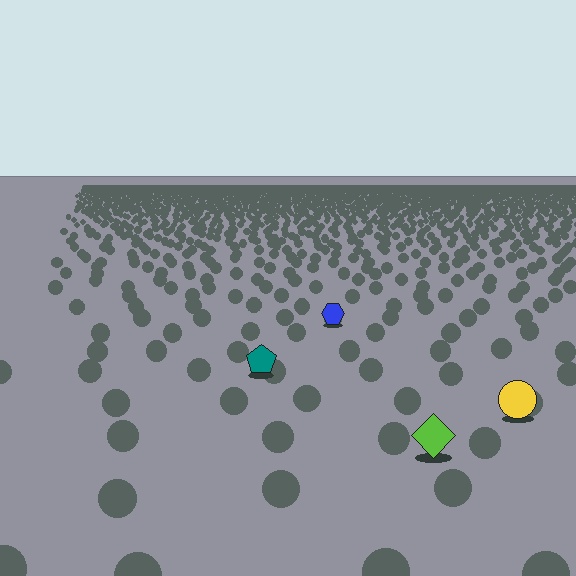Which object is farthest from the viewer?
The blue hexagon is farthest from the viewer. It appears smaller and the ground texture around it is denser.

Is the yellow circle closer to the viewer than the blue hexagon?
Yes. The yellow circle is closer — you can tell from the texture gradient: the ground texture is coarser near it.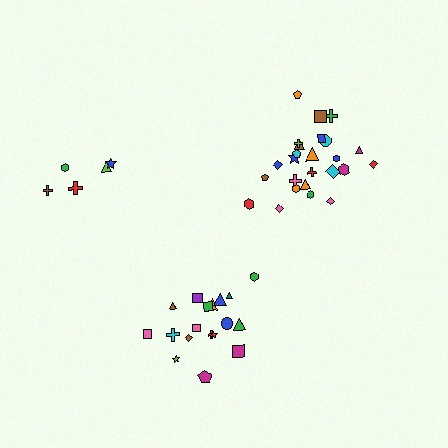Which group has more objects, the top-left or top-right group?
The top-right group.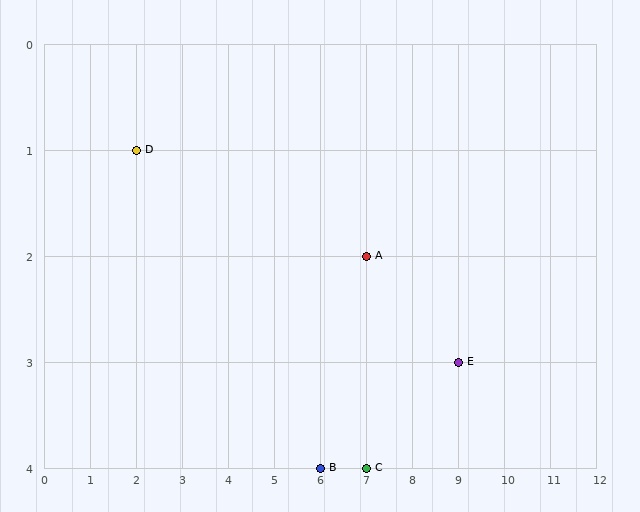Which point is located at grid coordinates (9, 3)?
Point E is at (9, 3).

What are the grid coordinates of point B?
Point B is at grid coordinates (6, 4).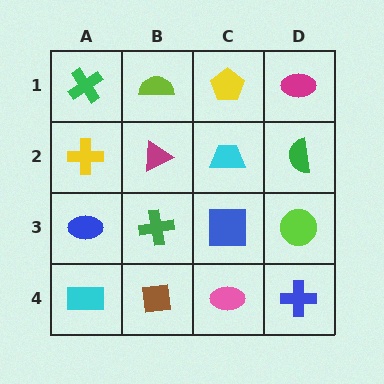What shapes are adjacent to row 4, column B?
A green cross (row 3, column B), a cyan rectangle (row 4, column A), a pink ellipse (row 4, column C).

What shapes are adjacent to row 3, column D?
A green semicircle (row 2, column D), a blue cross (row 4, column D), a blue square (row 3, column C).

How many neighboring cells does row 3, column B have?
4.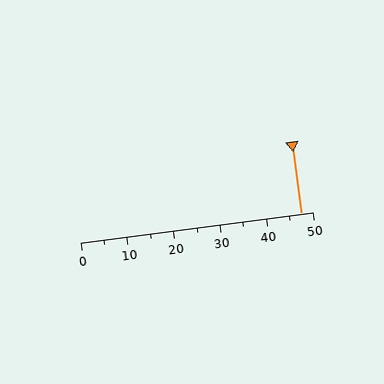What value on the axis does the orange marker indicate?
The marker indicates approximately 47.5.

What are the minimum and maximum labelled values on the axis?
The axis runs from 0 to 50.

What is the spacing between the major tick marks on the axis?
The major ticks are spaced 10 apart.